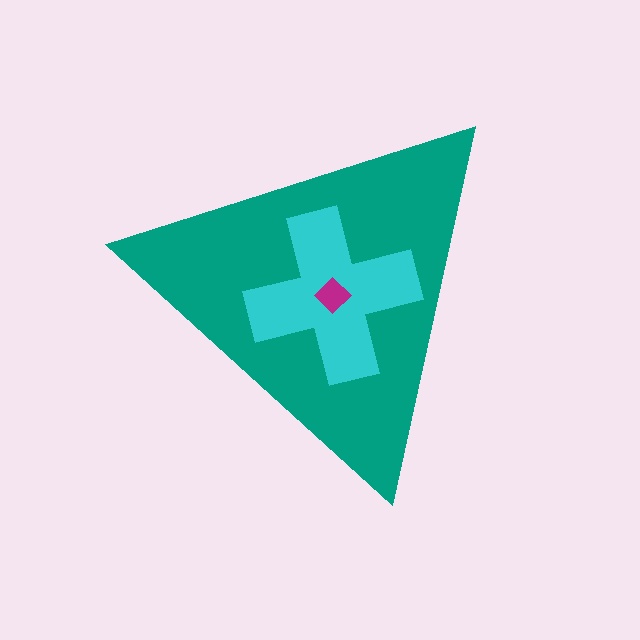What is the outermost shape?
The teal triangle.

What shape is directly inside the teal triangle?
The cyan cross.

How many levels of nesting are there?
3.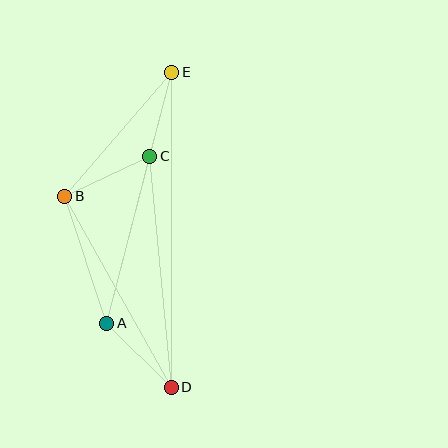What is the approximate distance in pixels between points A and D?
The distance between A and D is approximately 91 pixels.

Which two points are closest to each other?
Points C and E are closest to each other.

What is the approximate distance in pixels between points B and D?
The distance between B and D is approximately 219 pixels.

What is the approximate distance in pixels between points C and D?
The distance between C and D is approximately 232 pixels.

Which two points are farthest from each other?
Points D and E are farthest from each other.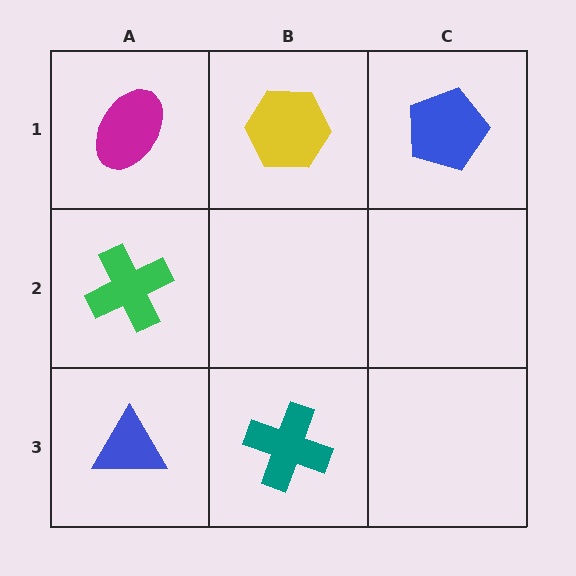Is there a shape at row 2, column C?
No, that cell is empty.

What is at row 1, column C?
A blue pentagon.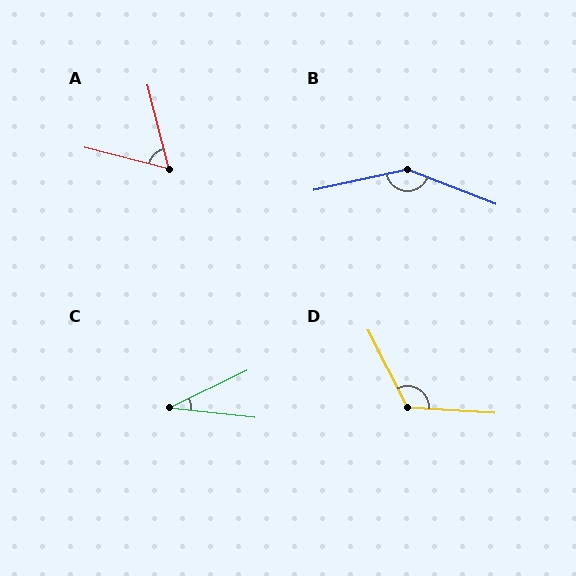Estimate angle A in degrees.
Approximately 61 degrees.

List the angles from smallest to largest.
C (32°), A (61°), D (120°), B (146°).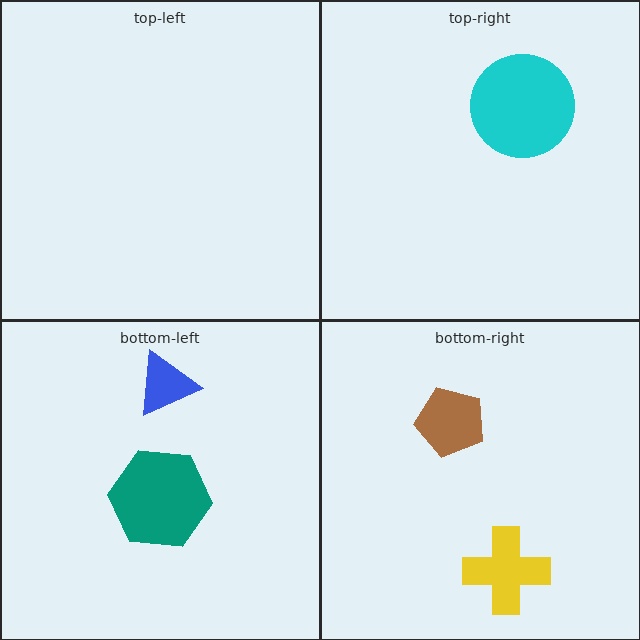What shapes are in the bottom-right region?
The yellow cross, the brown pentagon.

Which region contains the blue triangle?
The bottom-left region.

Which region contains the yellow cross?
The bottom-right region.